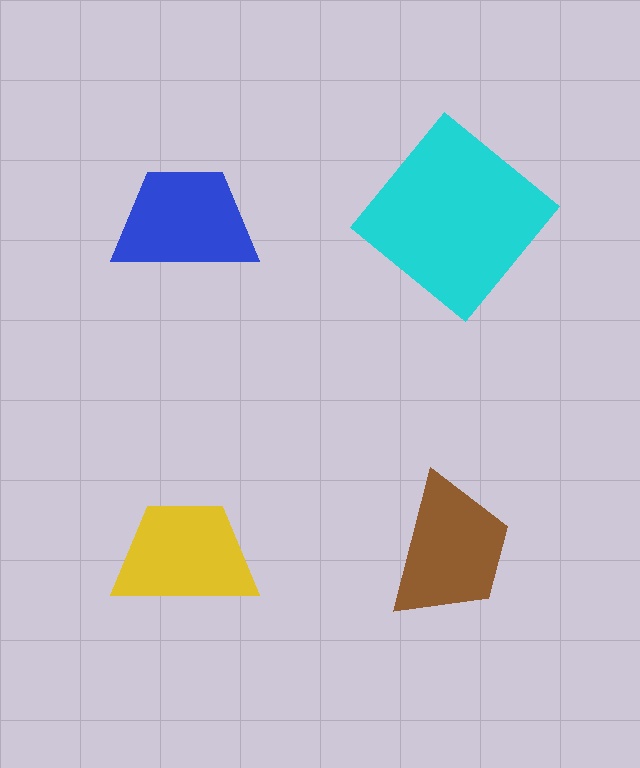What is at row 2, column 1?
A yellow trapezoid.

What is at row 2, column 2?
A brown trapezoid.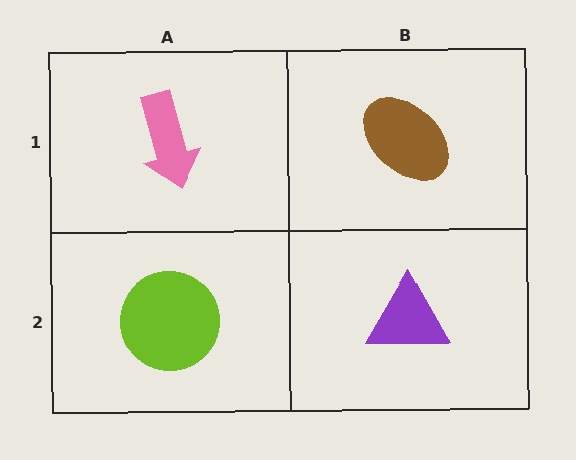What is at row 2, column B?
A purple triangle.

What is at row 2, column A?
A lime circle.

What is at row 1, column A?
A pink arrow.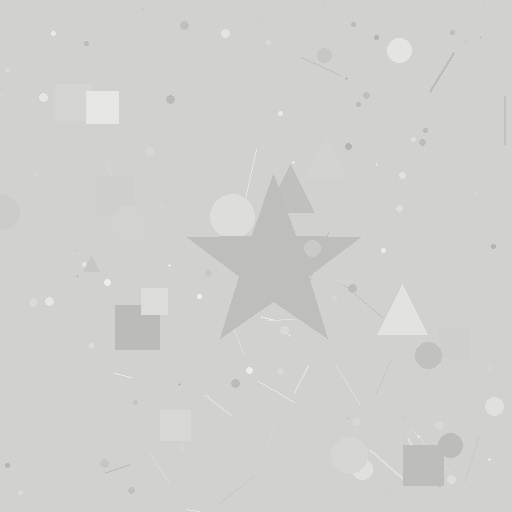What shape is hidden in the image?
A star is hidden in the image.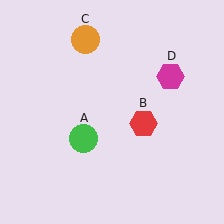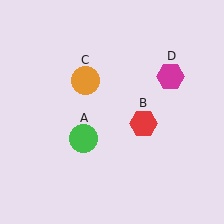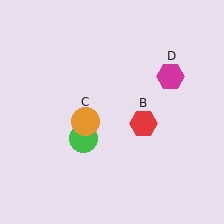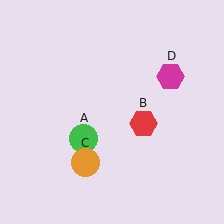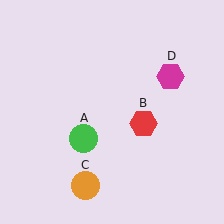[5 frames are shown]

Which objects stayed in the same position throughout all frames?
Green circle (object A) and red hexagon (object B) and magenta hexagon (object D) remained stationary.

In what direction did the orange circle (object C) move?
The orange circle (object C) moved down.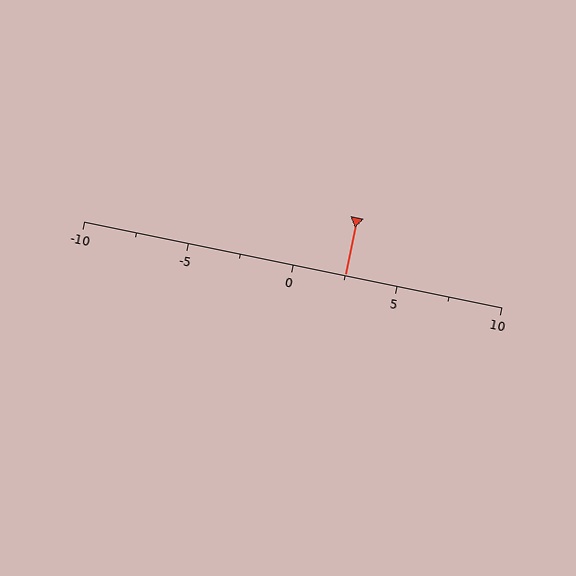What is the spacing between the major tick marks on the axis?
The major ticks are spaced 5 apart.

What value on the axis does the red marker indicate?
The marker indicates approximately 2.5.